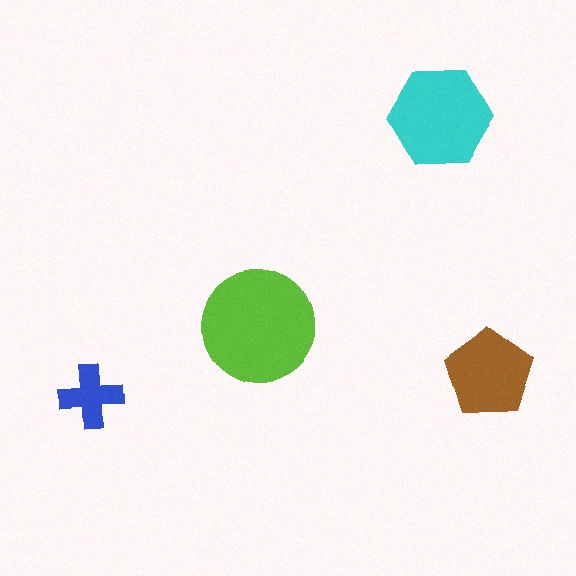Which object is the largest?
The lime circle.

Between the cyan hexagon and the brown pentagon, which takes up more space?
The cyan hexagon.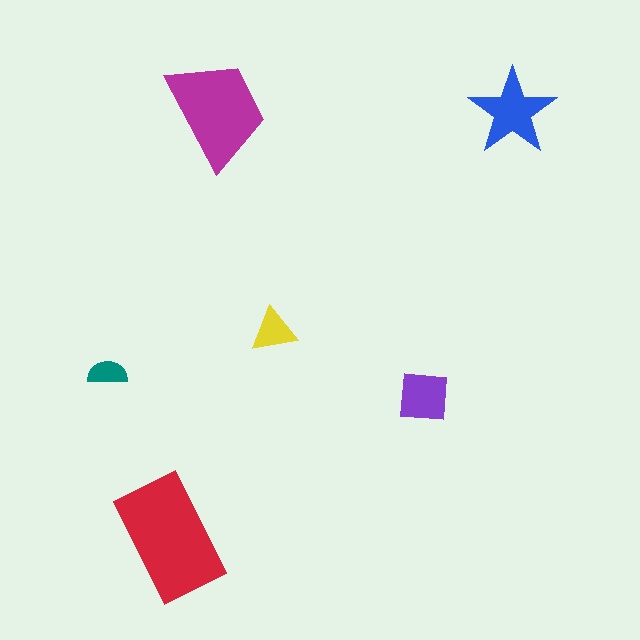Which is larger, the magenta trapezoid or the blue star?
The magenta trapezoid.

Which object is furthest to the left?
The teal semicircle is leftmost.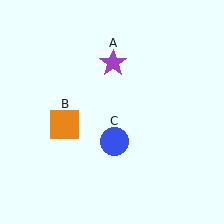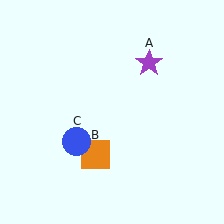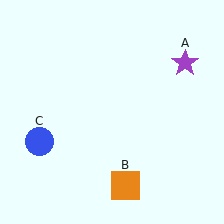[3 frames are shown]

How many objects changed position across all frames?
3 objects changed position: purple star (object A), orange square (object B), blue circle (object C).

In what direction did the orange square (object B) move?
The orange square (object B) moved down and to the right.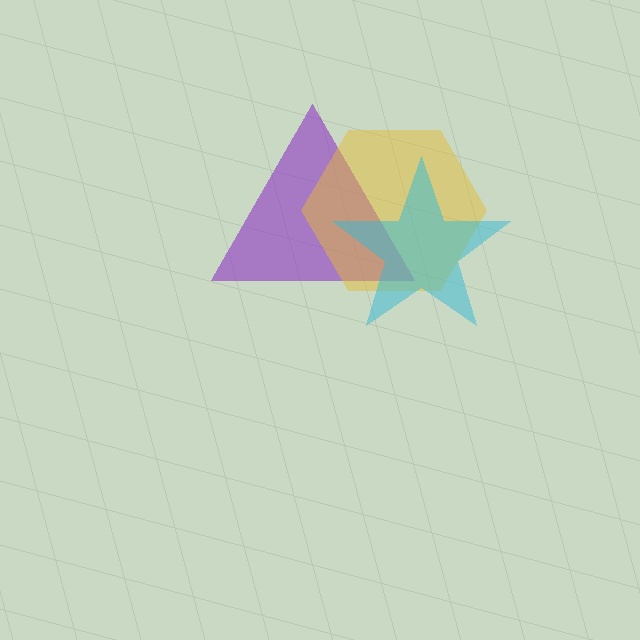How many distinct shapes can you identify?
There are 3 distinct shapes: a purple triangle, a yellow hexagon, a cyan star.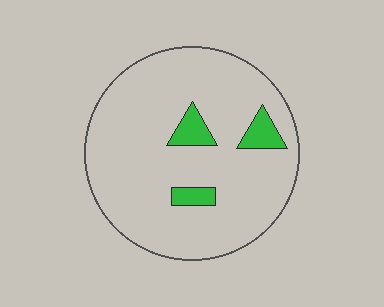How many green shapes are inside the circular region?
3.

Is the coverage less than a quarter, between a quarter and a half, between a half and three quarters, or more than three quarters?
Less than a quarter.